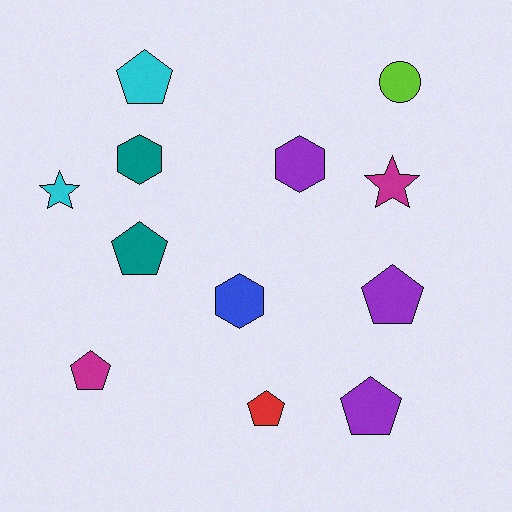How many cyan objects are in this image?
There are 2 cyan objects.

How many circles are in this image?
There is 1 circle.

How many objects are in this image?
There are 12 objects.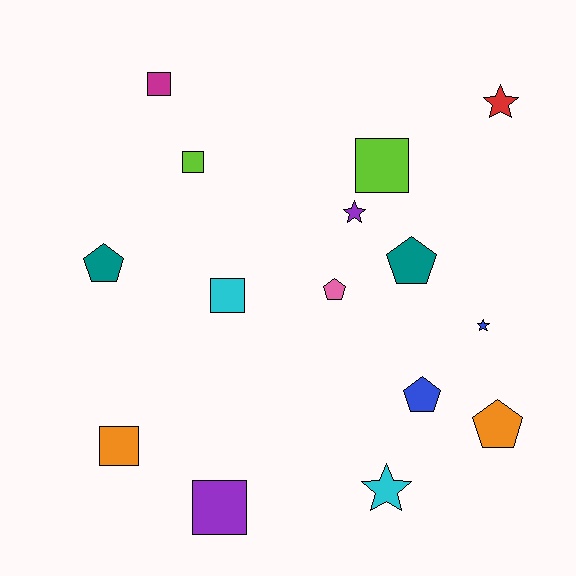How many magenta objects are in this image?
There is 1 magenta object.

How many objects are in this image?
There are 15 objects.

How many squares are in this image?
There are 6 squares.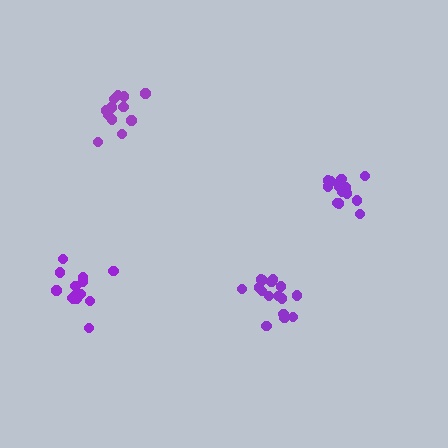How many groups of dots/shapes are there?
There are 4 groups.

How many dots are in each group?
Group 1: 15 dots, Group 2: 16 dots, Group 3: 12 dots, Group 4: 15 dots (58 total).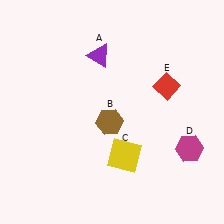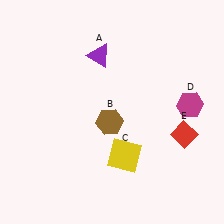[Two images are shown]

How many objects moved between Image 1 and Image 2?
2 objects moved between the two images.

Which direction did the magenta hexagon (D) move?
The magenta hexagon (D) moved up.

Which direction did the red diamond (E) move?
The red diamond (E) moved down.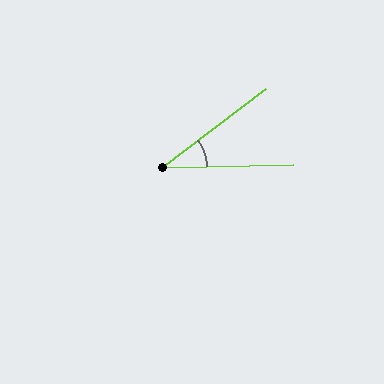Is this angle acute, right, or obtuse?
It is acute.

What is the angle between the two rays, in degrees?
Approximately 36 degrees.